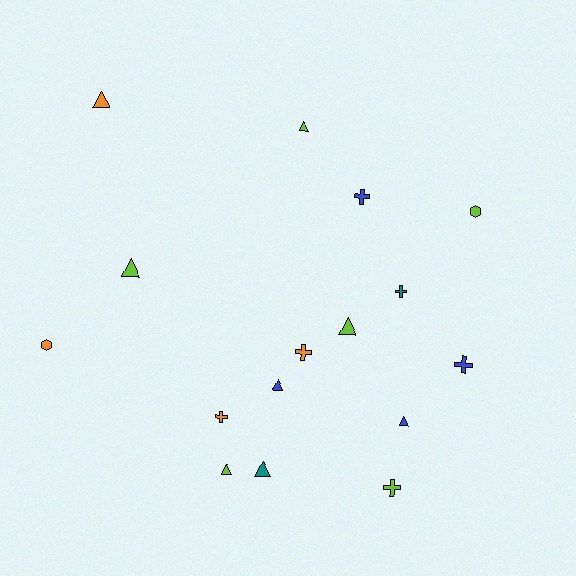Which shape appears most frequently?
Triangle, with 8 objects.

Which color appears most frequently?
Lime, with 6 objects.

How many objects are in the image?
There are 16 objects.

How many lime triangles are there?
There are 4 lime triangles.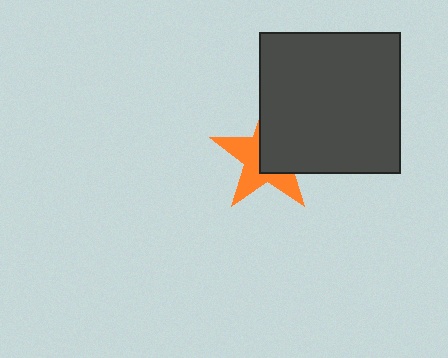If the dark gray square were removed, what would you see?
You would see the complete orange star.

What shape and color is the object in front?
The object in front is a dark gray square.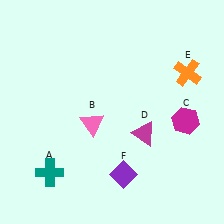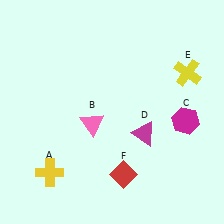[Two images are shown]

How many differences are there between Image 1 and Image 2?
There are 3 differences between the two images.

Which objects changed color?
A changed from teal to yellow. E changed from orange to yellow. F changed from purple to red.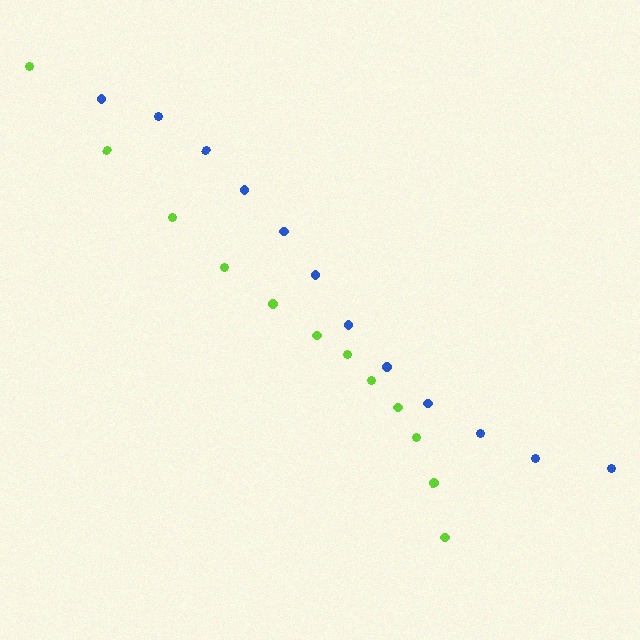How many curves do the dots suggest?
There are 2 distinct paths.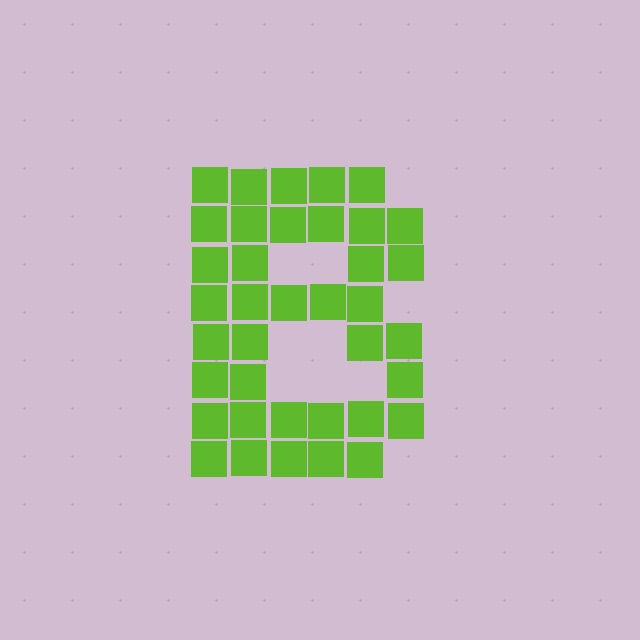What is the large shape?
The large shape is the letter B.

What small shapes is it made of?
It is made of small squares.